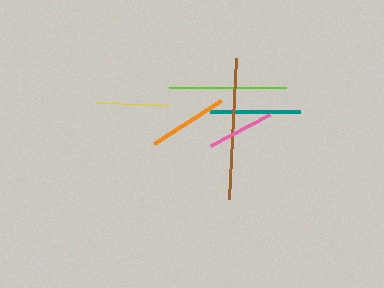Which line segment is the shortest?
The pink line is the shortest at approximately 66 pixels.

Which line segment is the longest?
The brown line is the longest at approximately 142 pixels.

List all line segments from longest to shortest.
From longest to shortest: brown, lime, teal, orange, yellow, pink.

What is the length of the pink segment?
The pink segment is approximately 66 pixels long.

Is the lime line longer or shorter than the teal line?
The lime line is longer than the teal line.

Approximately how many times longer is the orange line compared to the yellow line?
The orange line is approximately 1.1 times the length of the yellow line.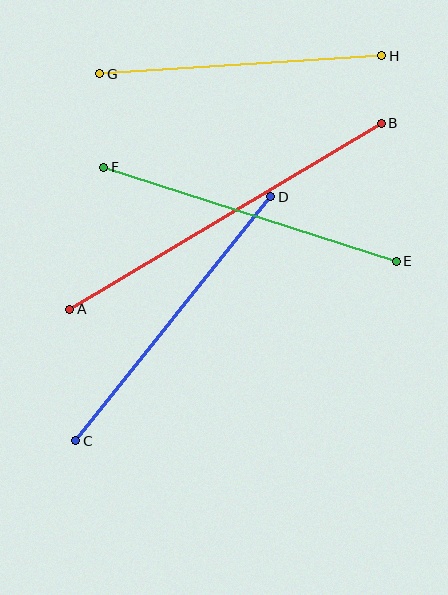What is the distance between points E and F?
The distance is approximately 307 pixels.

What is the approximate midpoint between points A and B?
The midpoint is at approximately (226, 216) pixels.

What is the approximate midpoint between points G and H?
The midpoint is at approximately (241, 65) pixels.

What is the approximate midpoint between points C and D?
The midpoint is at approximately (173, 319) pixels.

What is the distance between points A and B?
The distance is approximately 363 pixels.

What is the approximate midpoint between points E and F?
The midpoint is at approximately (250, 214) pixels.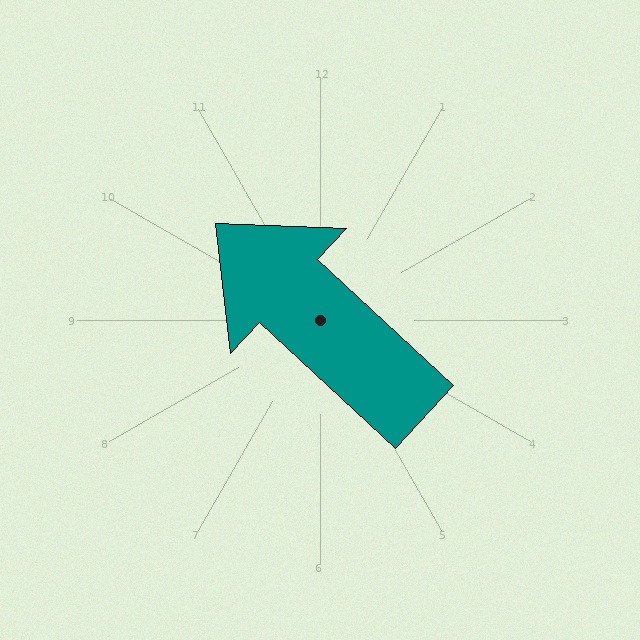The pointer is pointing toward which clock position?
Roughly 10 o'clock.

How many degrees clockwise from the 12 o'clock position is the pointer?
Approximately 313 degrees.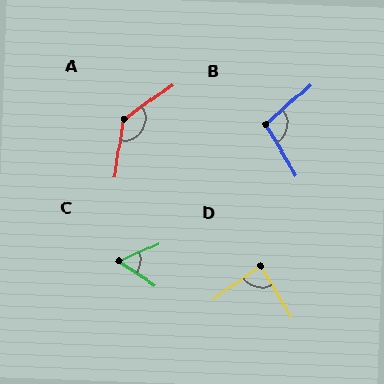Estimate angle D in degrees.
Approximately 85 degrees.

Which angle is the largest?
A, at approximately 134 degrees.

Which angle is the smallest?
C, at approximately 58 degrees.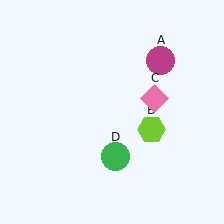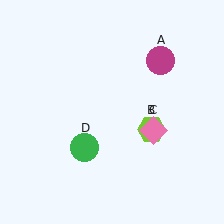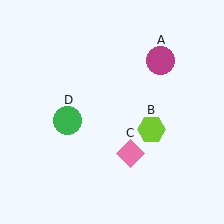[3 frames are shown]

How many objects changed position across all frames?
2 objects changed position: pink diamond (object C), green circle (object D).